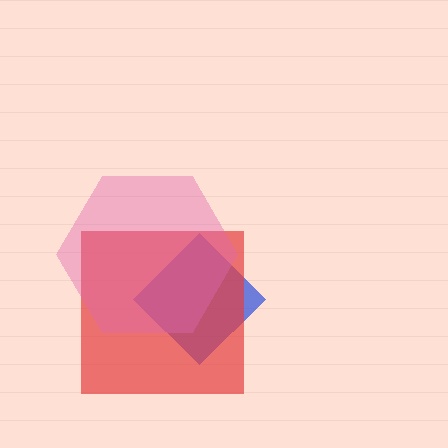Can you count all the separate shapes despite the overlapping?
Yes, there are 3 separate shapes.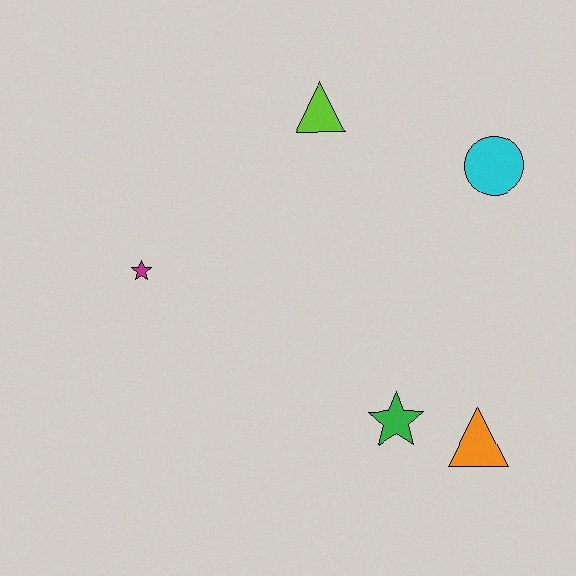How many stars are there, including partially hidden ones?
There are 2 stars.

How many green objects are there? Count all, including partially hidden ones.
There is 1 green object.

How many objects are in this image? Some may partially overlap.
There are 5 objects.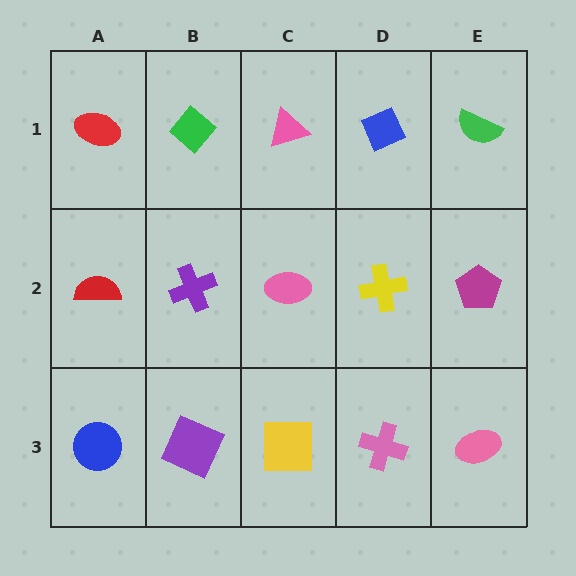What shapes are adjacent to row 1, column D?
A yellow cross (row 2, column D), a pink triangle (row 1, column C), a green semicircle (row 1, column E).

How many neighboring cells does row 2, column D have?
4.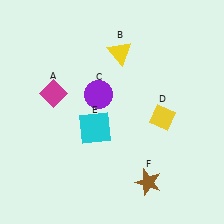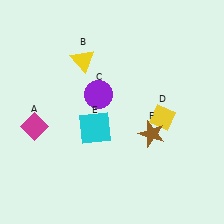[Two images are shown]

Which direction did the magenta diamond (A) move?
The magenta diamond (A) moved down.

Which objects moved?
The objects that moved are: the magenta diamond (A), the yellow triangle (B), the brown star (F).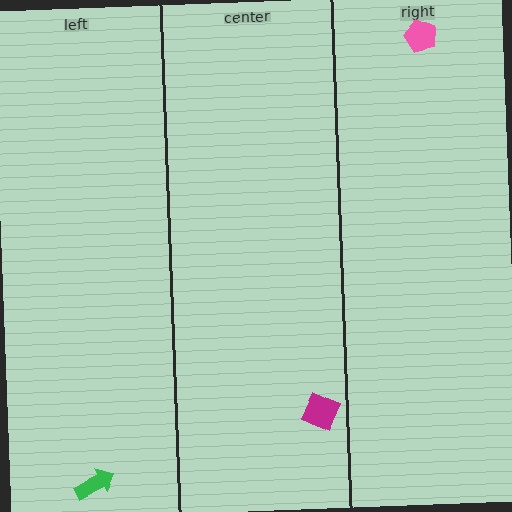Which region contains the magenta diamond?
The center region.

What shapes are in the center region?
The magenta diamond.